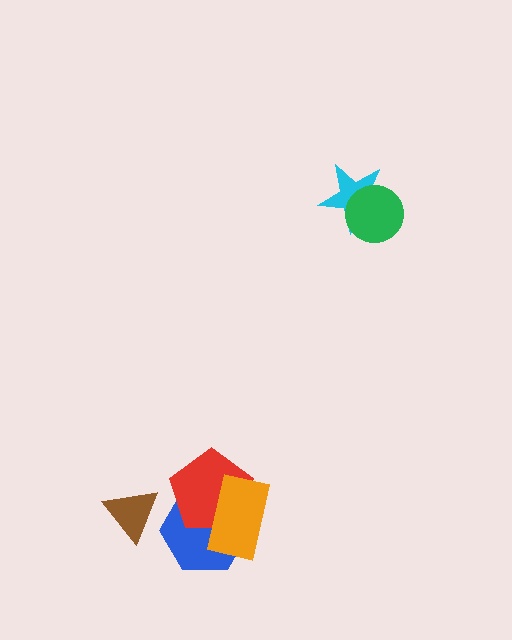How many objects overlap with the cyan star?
1 object overlaps with the cyan star.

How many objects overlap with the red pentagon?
2 objects overlap with the red pentagon.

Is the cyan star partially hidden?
Yes, it is partially covered by another shape.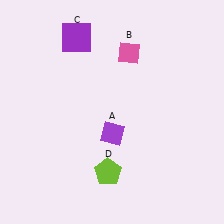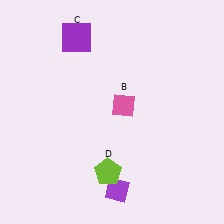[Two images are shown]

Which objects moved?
The objects that moved are: the purple diamond (A), the pink diamond (B).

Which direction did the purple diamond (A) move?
The purple diamond (A) moved down.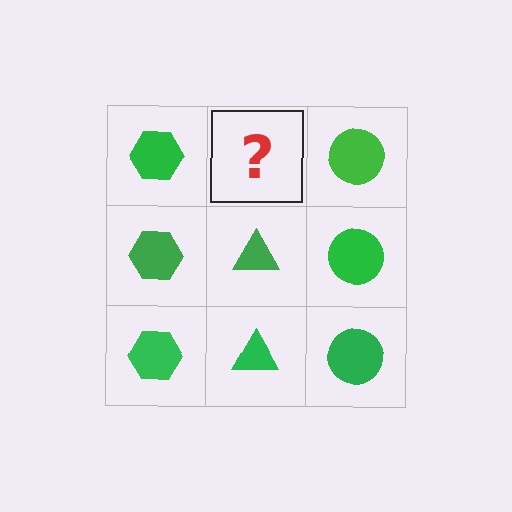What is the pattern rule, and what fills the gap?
The rule is that each column has a consistent shape. The gap should be filled with a green triangle.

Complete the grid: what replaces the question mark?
The question mark should be replaced with a green triangle.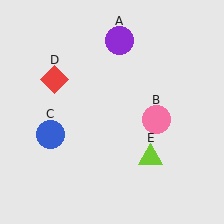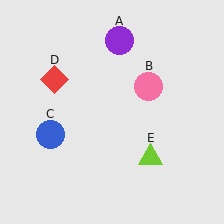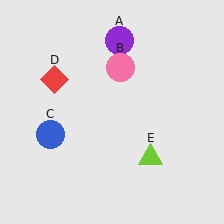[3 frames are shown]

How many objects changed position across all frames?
1 object changed position: pink circle (object B).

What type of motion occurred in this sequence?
The pink circle (object B) rotated counterclockwise around the center of the scene.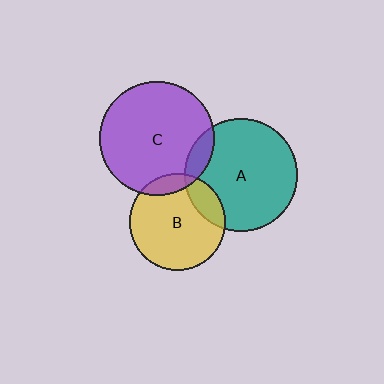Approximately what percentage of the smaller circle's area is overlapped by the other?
Approximately 15%.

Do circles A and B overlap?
Yes.